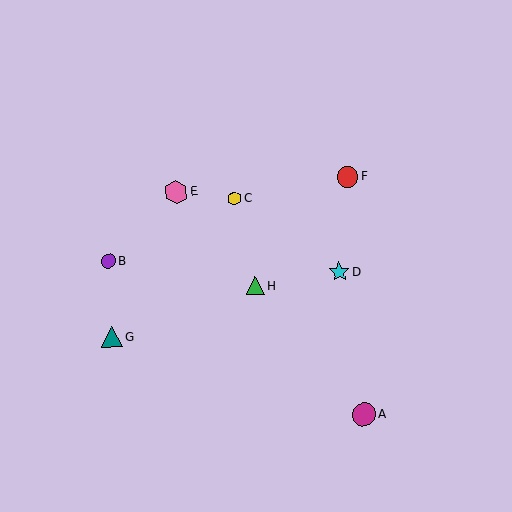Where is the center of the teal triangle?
The center of the teal triangle is at (112, 337).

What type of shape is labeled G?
Shape G is a teal triangle.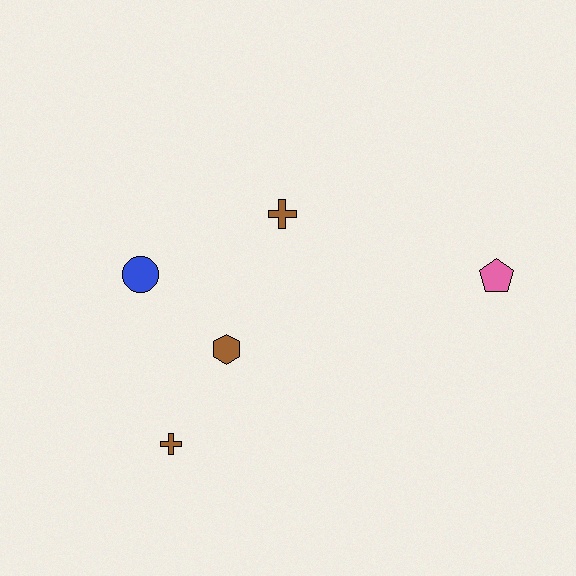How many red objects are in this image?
There are no red objects.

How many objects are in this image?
There are 5 objects.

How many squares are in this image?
There are no squares.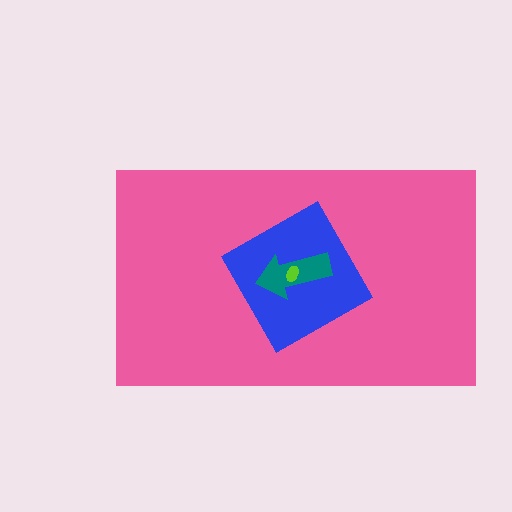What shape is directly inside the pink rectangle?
The blue square.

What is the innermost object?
The lime ellipse.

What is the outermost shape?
The pink rectangle.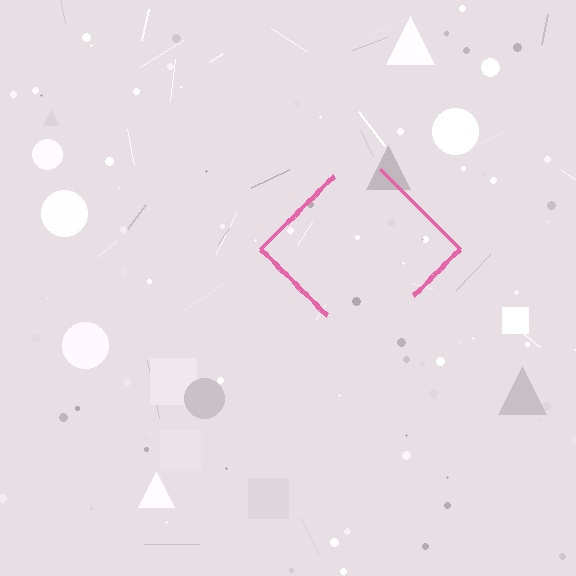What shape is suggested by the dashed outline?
The dashed outline suggests a diamond.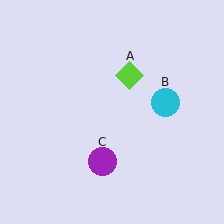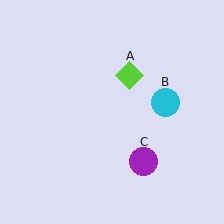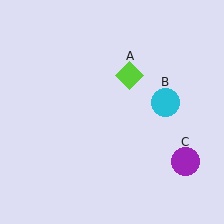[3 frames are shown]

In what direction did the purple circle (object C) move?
The purple circle (object C) moved right.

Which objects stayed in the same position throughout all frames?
Lime diamond (object A) and cyan circle (object B) remained stationary.